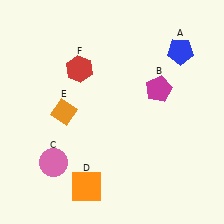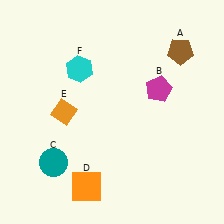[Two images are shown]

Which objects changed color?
A changed from blue to brown. C changed from pink to teal. F changed from red to cyan.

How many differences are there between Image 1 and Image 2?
There are 3 differences between the two images.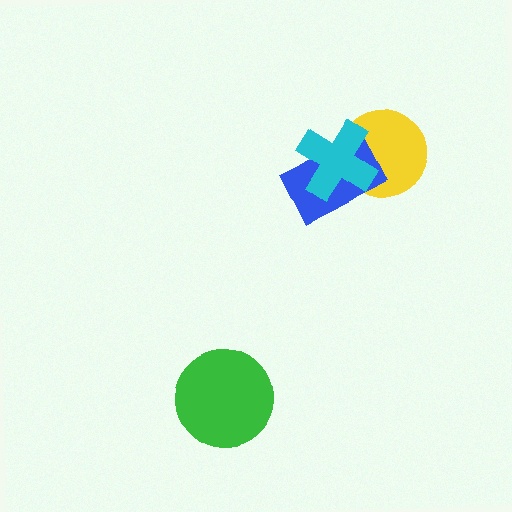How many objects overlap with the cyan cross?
2 objects overlap with the cyan cross.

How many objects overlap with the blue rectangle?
2 objects overlap with the blue rectangle.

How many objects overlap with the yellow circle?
2 objects overlap with the yellow circle.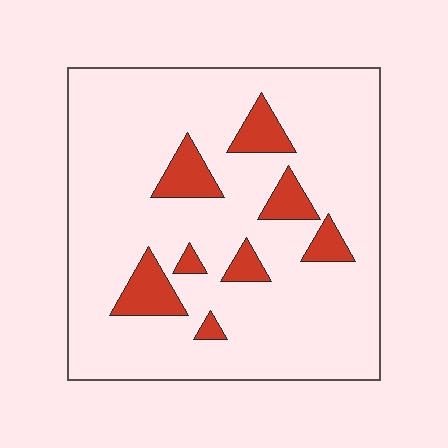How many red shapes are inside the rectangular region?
8.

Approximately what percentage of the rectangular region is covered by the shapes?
Approximately 15%.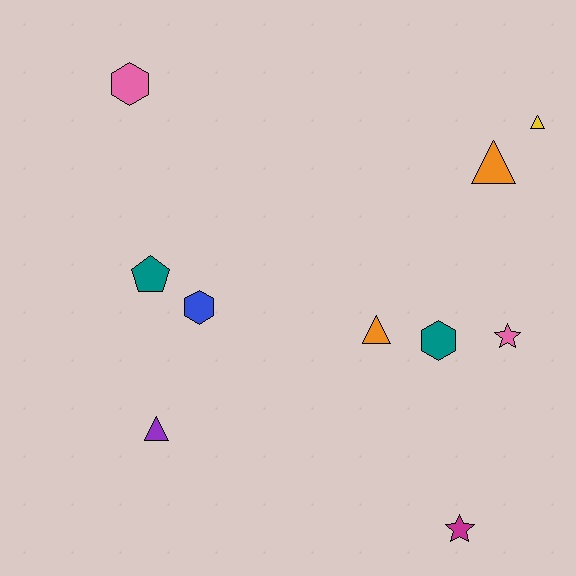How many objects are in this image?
There are 10 objects.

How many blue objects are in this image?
There is 1 blue object.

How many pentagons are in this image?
There is 1 pentagon.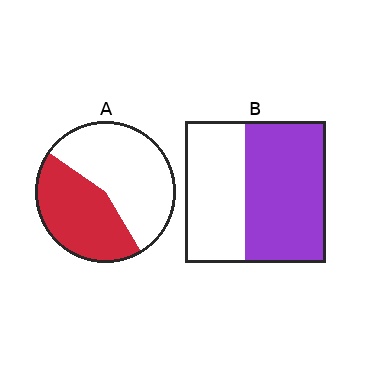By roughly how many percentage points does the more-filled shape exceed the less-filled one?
By roughly 15 percentage points (B over A).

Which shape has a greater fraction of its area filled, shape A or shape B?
Shape B.